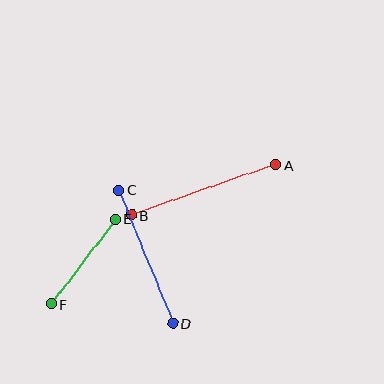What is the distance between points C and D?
The distance is approximately 144 pixels.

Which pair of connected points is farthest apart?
Points A and B are farthest apart.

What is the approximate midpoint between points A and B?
The midpoint is at approximately (204, 190) pixels.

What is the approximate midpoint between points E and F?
The midpoint is at approximately (83, 262) pixels.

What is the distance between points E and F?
The distance is approximately 106 pixels.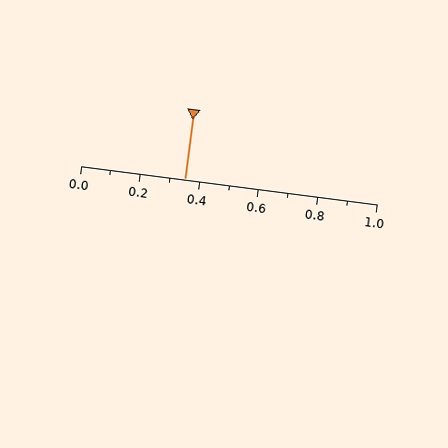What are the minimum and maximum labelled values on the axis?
The axis runs from 0.0 to 1.0.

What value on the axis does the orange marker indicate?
The marker indicates approximately 0.35.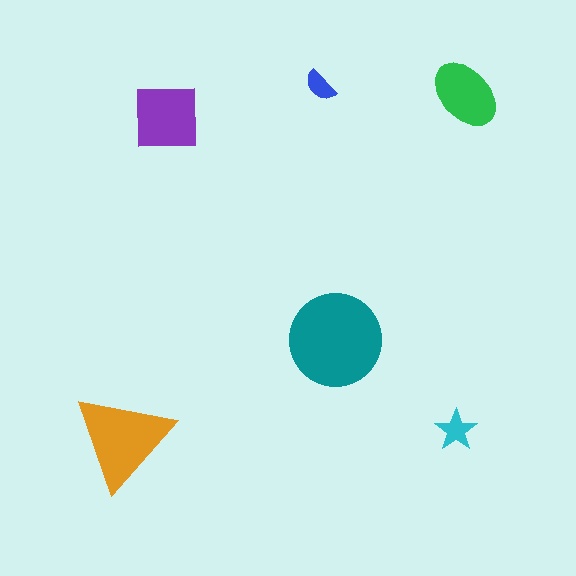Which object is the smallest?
The blue semicircle.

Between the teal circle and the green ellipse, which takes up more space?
The teal circle.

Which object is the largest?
The teal circle.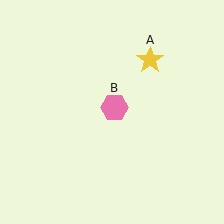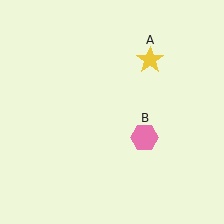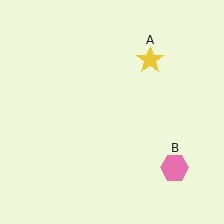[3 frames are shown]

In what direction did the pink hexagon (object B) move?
The pink hexagon (object B) moved down and to the right.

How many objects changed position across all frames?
1 object changed position: pink hexagon (object B).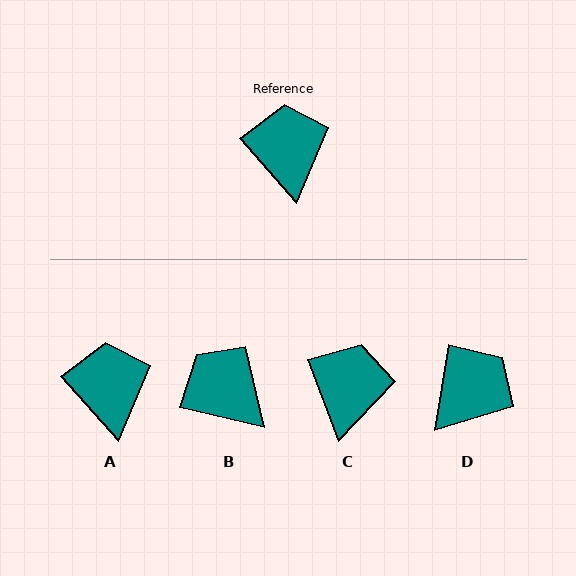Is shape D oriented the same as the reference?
No, it is off by about 50 degrees.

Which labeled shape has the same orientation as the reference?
A.